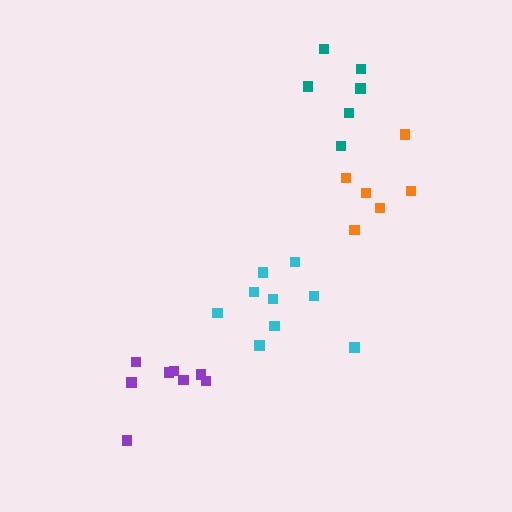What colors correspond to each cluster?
The clusters are colored: orange, purple, cyan, teal.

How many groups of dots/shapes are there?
There are 4 groups.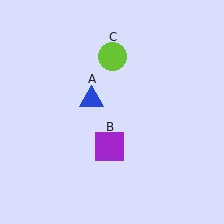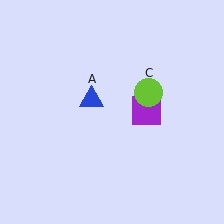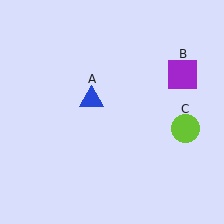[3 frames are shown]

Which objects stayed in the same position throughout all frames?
Blue triangle (object A) remained stationary.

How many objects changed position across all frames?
2 objects changed position: purple square (object B), lime circle (object C).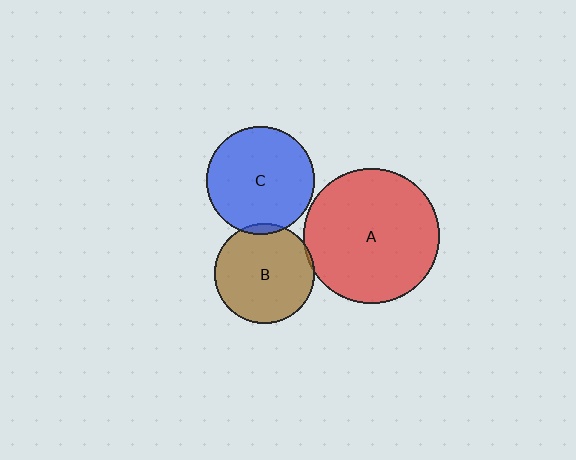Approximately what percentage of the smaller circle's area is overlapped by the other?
Approximately 5%.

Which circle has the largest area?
Circle A (red).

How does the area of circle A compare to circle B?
Approximately 1.9 times.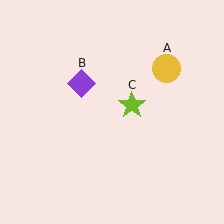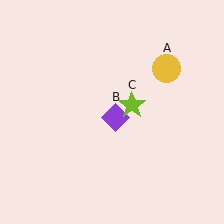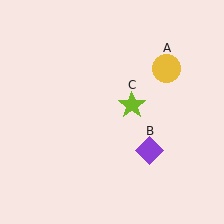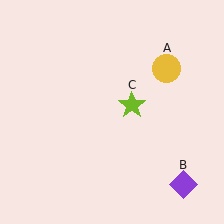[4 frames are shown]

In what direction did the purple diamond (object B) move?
The purple diamond (object B) moved down and to the right.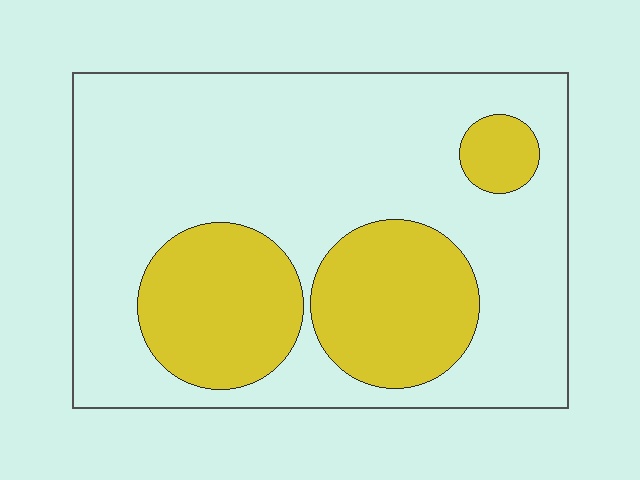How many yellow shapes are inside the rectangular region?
3.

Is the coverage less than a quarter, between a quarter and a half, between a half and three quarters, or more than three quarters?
Between a quarter and a half.